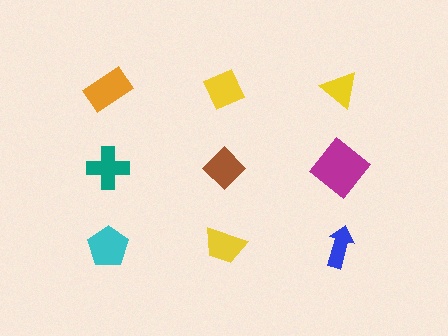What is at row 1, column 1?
An orange rectangle.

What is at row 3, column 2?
A yellow trapezoid.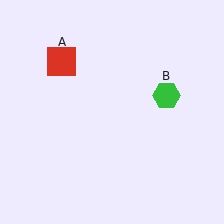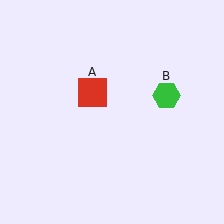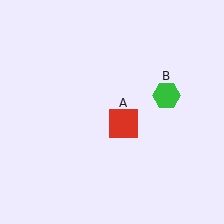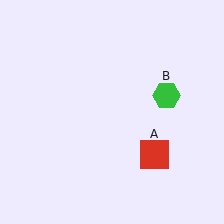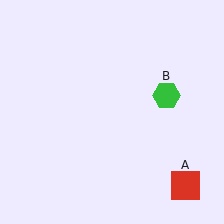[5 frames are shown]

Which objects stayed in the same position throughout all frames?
Green hexagon (object B) remained stationary.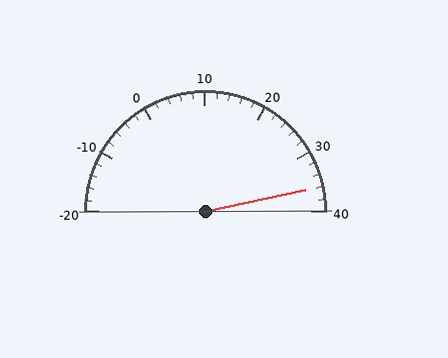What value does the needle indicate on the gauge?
The needle indicates approximately 36.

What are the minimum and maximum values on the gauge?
The gauge ranges from -20 to 40.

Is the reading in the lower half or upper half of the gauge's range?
The reading is in the upper half of the range (-20 to 40).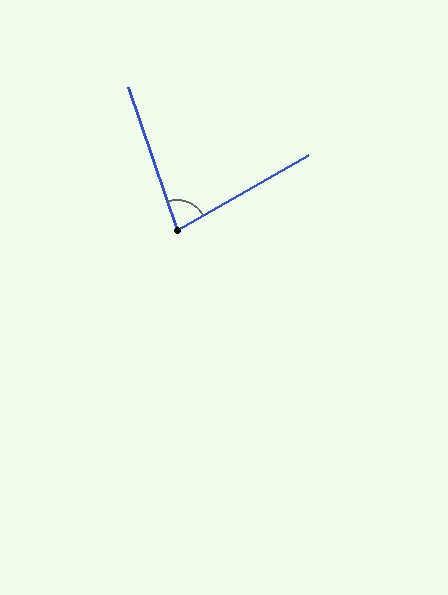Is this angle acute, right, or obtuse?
It is acute.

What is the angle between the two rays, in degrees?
Approximately 79 degrees.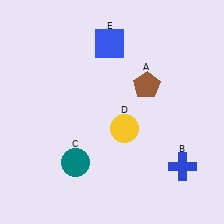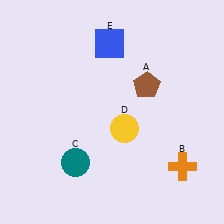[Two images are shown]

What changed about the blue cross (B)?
In Image 1, B is blue. In Image 2, it changed to orange.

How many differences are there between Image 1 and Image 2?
There is 1 difference between the two images.